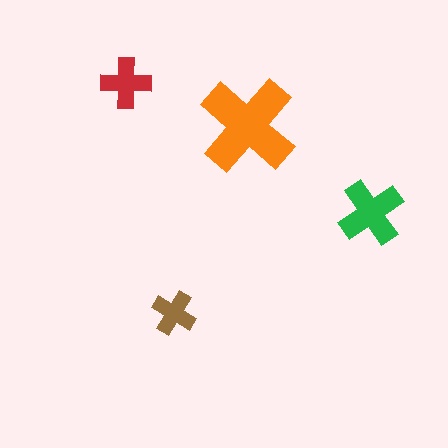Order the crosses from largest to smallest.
the orange one, the green one, the red one, the brown one.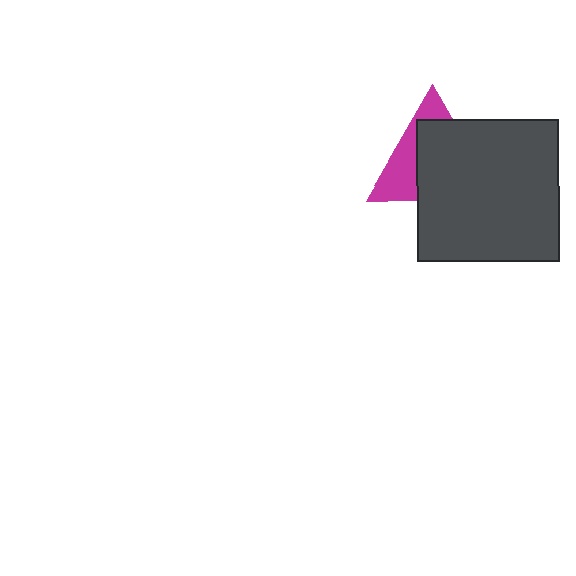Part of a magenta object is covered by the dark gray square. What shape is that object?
It is a triangle.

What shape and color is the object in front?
The object in front is a dark gray square.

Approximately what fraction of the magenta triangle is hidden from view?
Roughly 62% of the magenta triangle is hidden behind the dark gray square.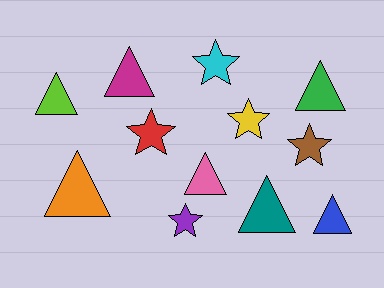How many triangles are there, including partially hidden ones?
There are 7 triangles.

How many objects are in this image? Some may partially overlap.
There are 12 objects.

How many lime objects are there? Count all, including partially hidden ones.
There is 1 lime object.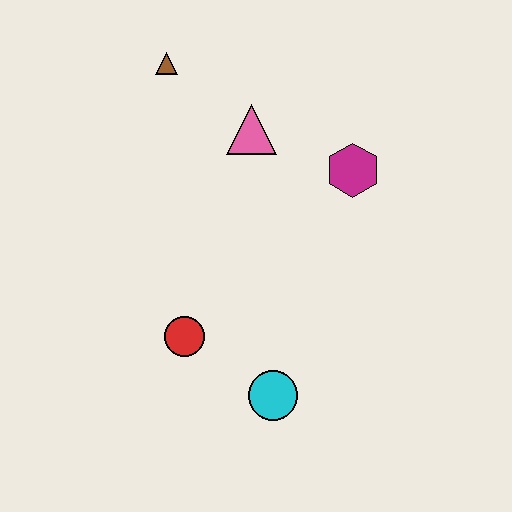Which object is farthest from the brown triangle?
The cyan circle is farthest from the brown triangle.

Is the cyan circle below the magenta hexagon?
Yes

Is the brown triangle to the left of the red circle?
Yes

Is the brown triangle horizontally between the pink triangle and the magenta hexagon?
No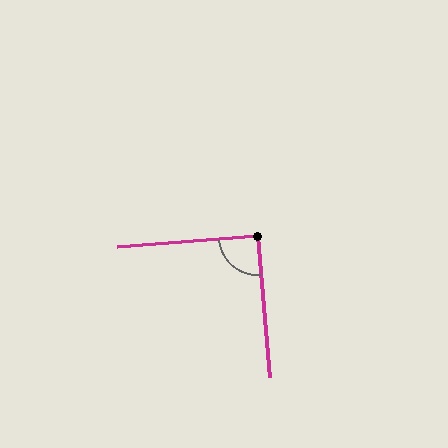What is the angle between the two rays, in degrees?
Approximately 90 degrees.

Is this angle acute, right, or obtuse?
It is approximately a right angle.